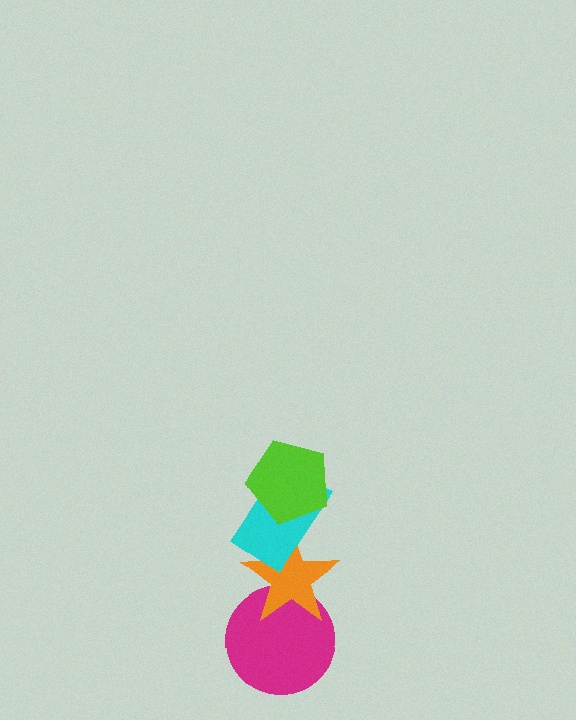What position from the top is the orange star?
The orange star is 3rd from the top.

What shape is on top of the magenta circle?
The orange star is on top of the magenta circle.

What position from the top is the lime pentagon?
The lime pentagon is 1st from the top.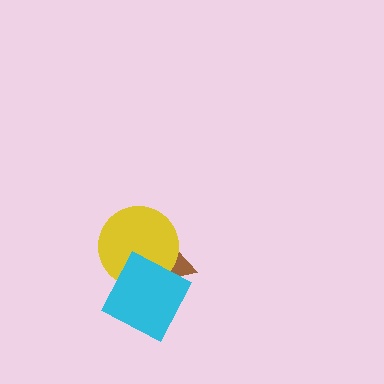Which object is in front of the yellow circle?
The cyan diamond is in front of the yellow circle.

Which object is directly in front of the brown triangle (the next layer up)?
The yellow circle is directly in front of the brown triangle.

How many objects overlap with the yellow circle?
2 objects overlap with the yellow circle.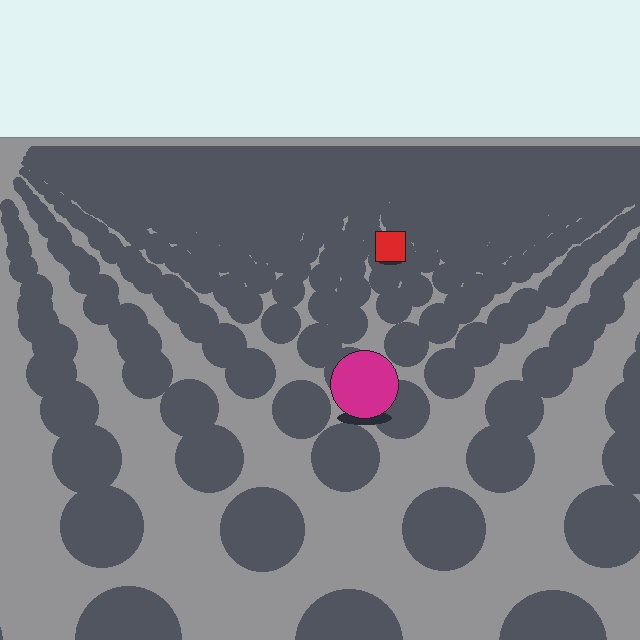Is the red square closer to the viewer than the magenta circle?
No. The magenta circle is closer — you can tell from the texture gradient: the ground texture is coarser near it.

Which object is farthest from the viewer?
The red square is farthest from the viewer. It appears smaller and the ground texture around it is denser.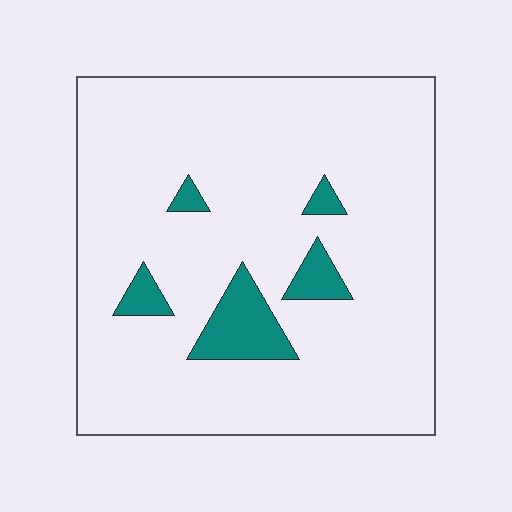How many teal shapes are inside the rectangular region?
5.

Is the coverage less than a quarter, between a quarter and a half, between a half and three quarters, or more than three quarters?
Less than a quarter.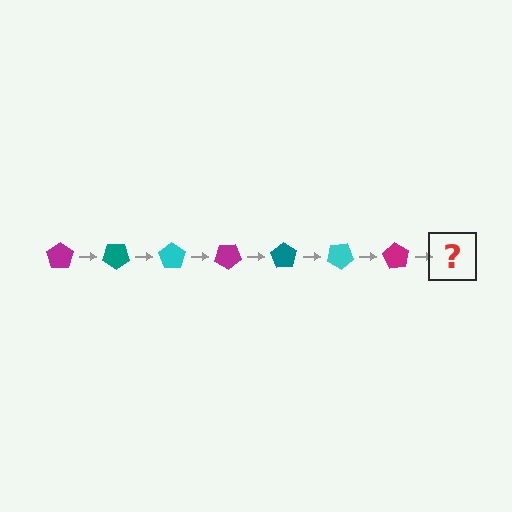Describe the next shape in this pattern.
It should be a teal pentagon, rotated 245 degrees from the start.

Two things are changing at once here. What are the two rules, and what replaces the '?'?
The two rules are that it rotates 35 degrees each step and the color cycles through magenta, teal, and cyan. The '?' should be a teal pentagon, rotated 245 degrees from the start.